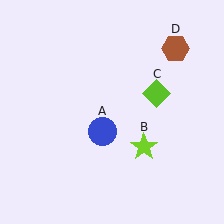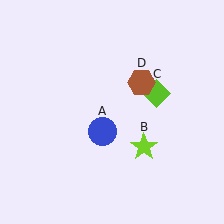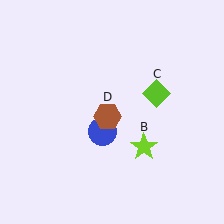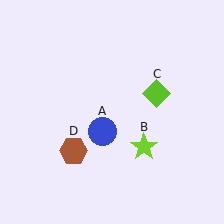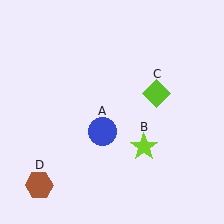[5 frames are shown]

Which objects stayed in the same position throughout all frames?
Blue circle (object A) and lime star (object B) and lime diamond (object C) remained stationary.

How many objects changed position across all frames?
1 object changed position: brown hexagon (object D).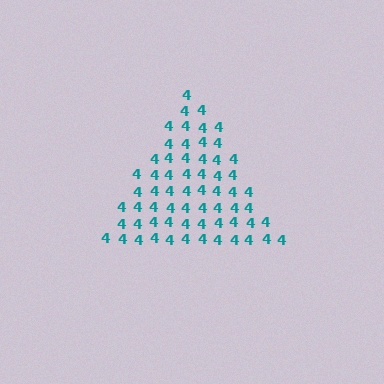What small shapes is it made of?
It is made of small digit 4's.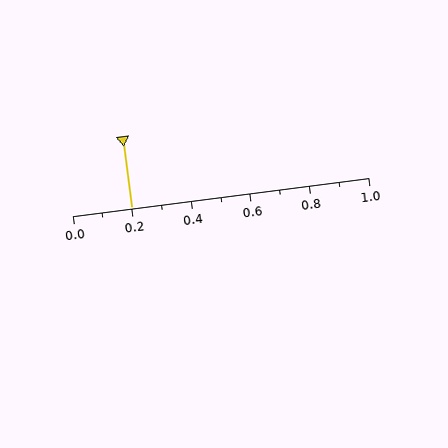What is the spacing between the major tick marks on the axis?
The major ticks are spaced 0.2 apart.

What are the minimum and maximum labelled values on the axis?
The axis runs from 0.0 to 1.0.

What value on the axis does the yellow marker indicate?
The marker indicates approximately 0.2.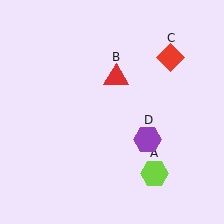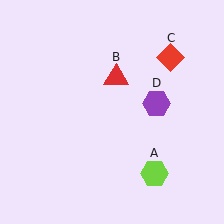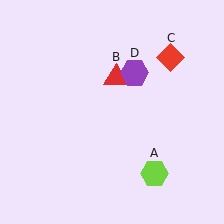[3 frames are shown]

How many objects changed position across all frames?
1 object changed position: purple hexagon (object D).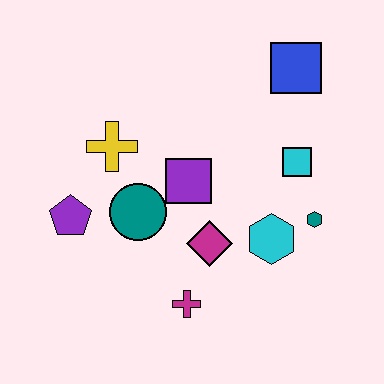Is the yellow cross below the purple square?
No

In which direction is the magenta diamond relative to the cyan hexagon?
The magenta diamond is to the left of the cyan hexagon.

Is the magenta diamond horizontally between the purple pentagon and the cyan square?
Yes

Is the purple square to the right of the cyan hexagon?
No